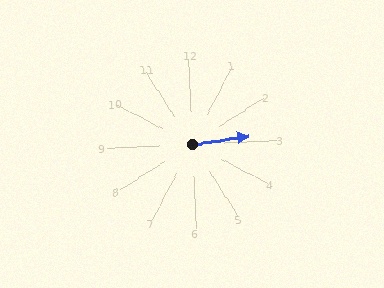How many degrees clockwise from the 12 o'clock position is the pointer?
Approximately 84 degrees.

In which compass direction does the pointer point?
East.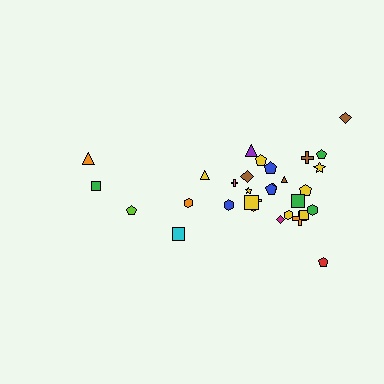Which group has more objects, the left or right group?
The right group.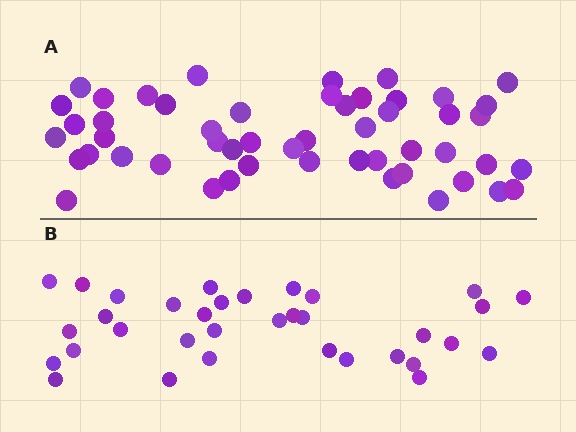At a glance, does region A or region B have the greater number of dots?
Region A (the top region) has more dots.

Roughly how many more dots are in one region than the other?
Region A has approximately 15 more dots than region B.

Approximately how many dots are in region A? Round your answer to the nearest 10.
About 50 dots. (The exact count is 51, which rounds to 50.)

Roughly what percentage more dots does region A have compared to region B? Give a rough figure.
About 50% more.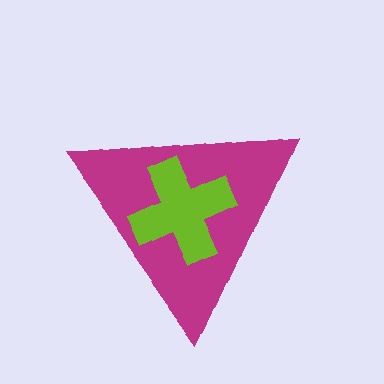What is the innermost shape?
The lime cross.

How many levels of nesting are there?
2.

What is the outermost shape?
The magenta triangle.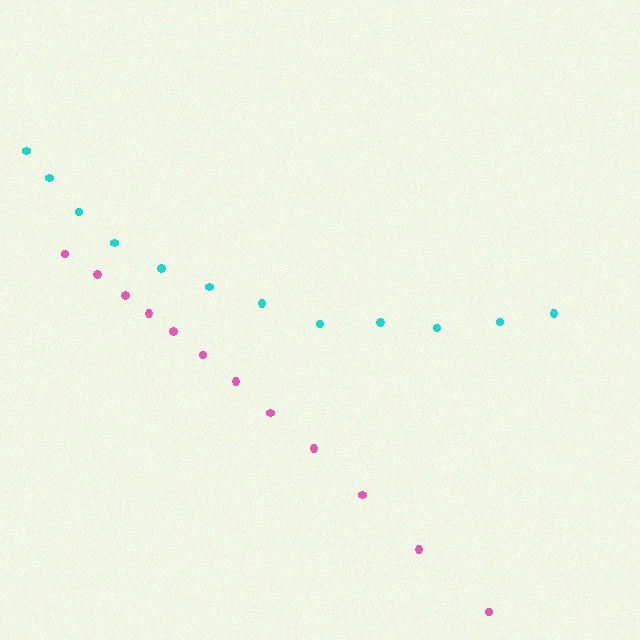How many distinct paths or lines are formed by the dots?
There are 2 distinct paths.